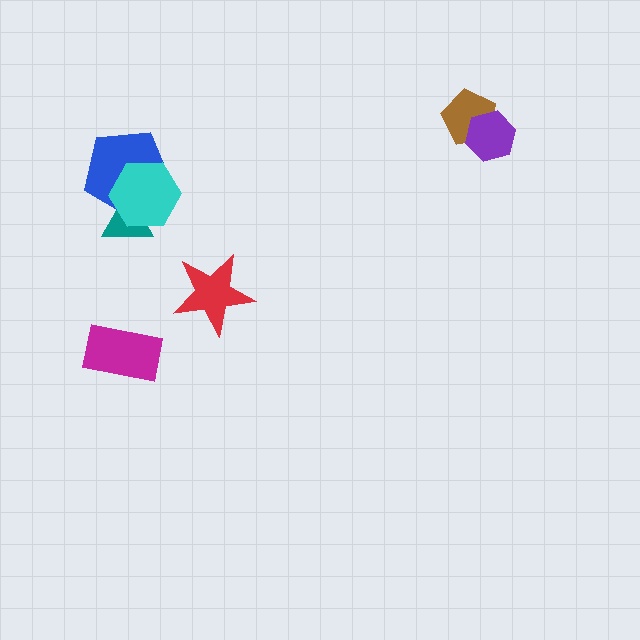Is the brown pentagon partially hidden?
Yes, it is partially covered by another shape.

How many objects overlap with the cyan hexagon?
2 objects overlap with the cyan hexagon.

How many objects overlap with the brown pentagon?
1 object overlaps with the brown pentagon.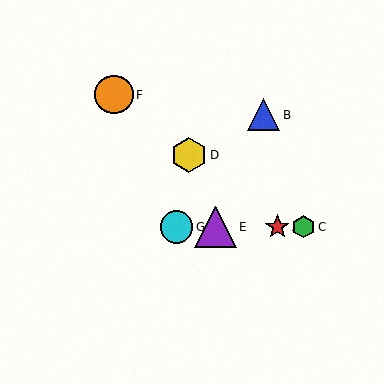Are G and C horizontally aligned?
Yes, both are at y≈227.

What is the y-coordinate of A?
Object A is at y≈227.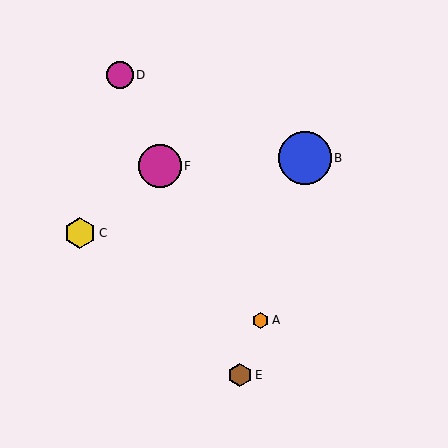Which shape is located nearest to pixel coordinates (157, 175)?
The magenta circle (labeled F) at (160, 166) is nearest to that location.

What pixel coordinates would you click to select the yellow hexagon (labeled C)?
Click at (80, 233) to select the yellow hexagon C.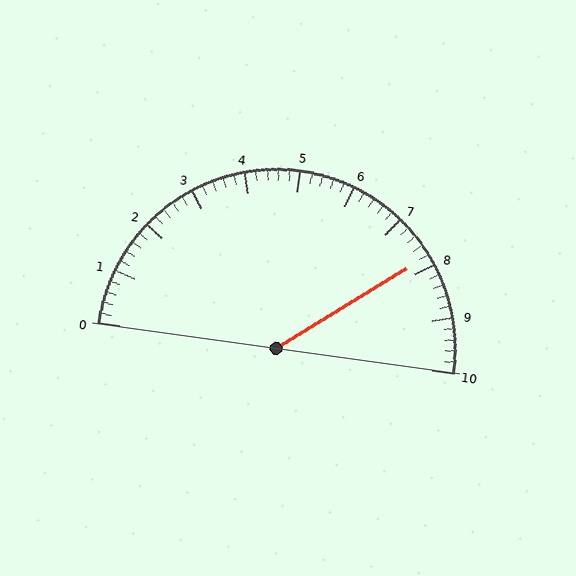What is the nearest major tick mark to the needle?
The nearest major tick mark is 8.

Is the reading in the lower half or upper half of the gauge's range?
The reading is in the upper half of the range (0 to 10).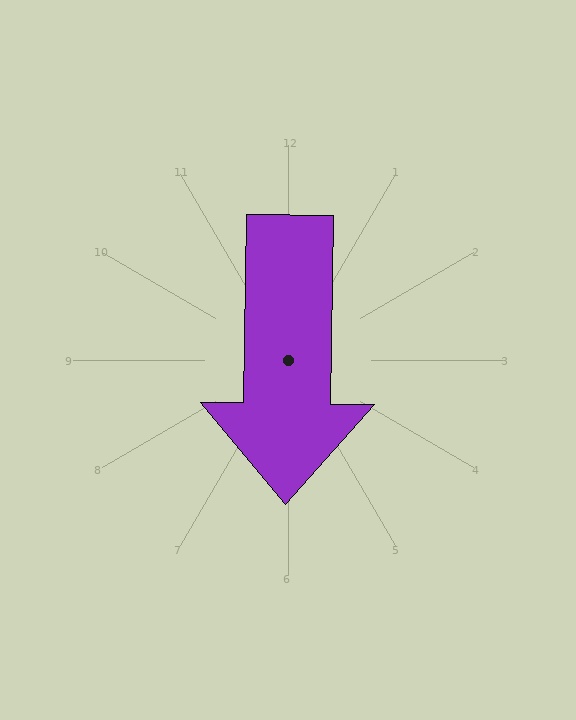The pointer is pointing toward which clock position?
Roughly 6 o'clock.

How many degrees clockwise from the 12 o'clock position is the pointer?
Approximately 181 degrees.